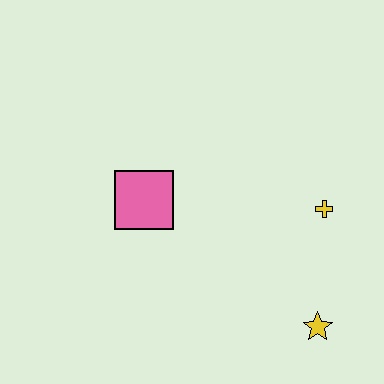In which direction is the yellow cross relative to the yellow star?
The yellow cross is above the yellow star.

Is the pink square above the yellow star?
Yes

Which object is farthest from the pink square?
The yellow star is farthest from the pink square.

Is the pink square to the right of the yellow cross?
No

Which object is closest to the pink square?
The yellow cross is closest to the pink square.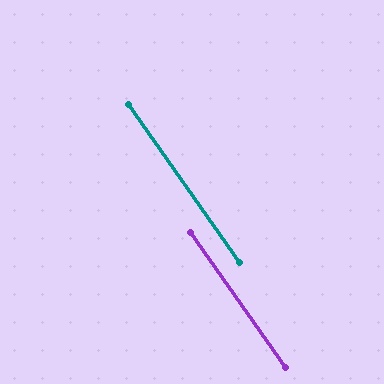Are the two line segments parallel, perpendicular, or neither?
Parallel — their directions differ by only 0.1°.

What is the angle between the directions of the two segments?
Approximately 0 degrees.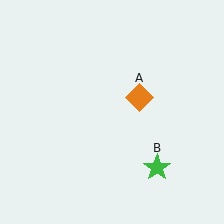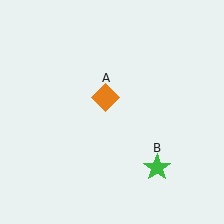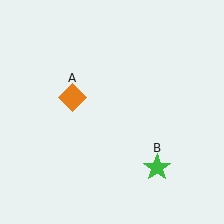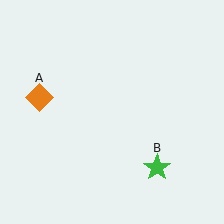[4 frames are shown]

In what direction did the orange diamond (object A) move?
The orange diamond (object A) moved left.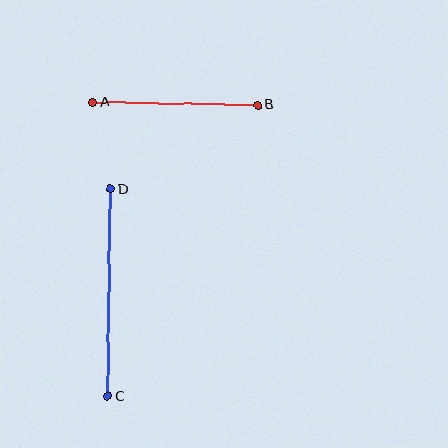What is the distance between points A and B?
The distance is approximately 165 pixels.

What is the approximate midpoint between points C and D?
The midpoint is at approximately (109, 293) pixels.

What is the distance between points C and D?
The distance is approximately 207 pixels.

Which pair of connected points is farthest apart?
Points C and D are farthest apart.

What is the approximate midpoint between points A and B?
The midpoint is at approximately (176, 104) pixels.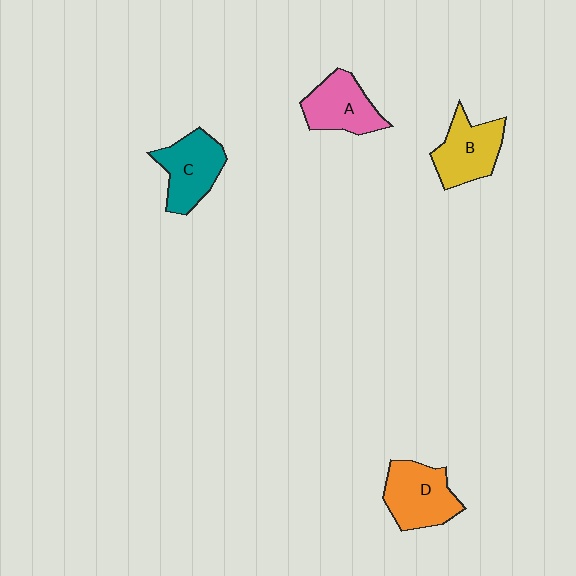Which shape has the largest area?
Shape D (orange).